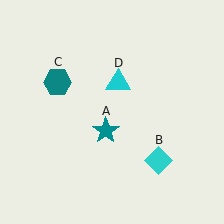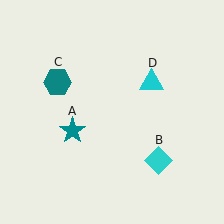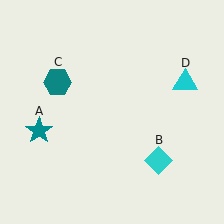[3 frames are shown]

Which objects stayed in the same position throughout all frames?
Cyan diamond (object B) and teal hexagon (object C) remained stationary.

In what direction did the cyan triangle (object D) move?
The cyan triangle (object D) moved right.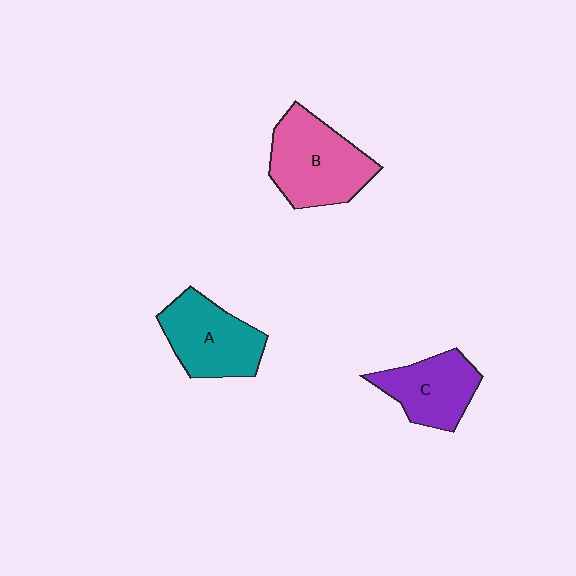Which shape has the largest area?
Shape B (pink).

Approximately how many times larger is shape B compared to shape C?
Approximately 1.4 times.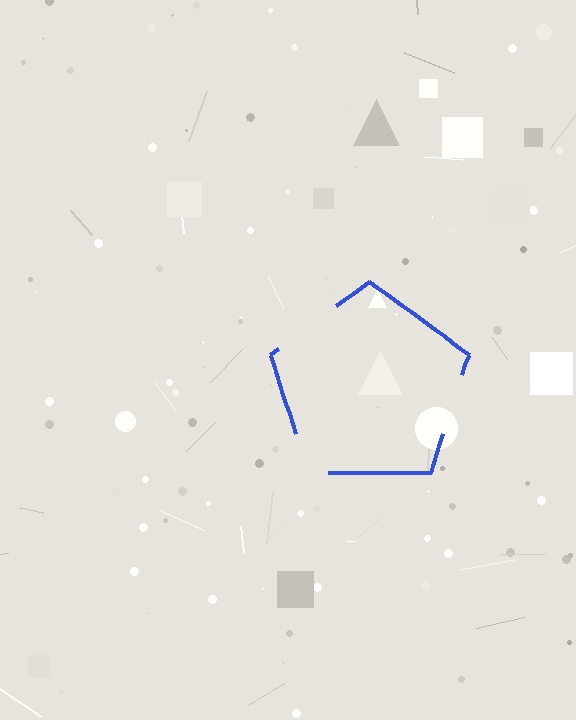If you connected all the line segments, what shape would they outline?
They would outline a pentagon.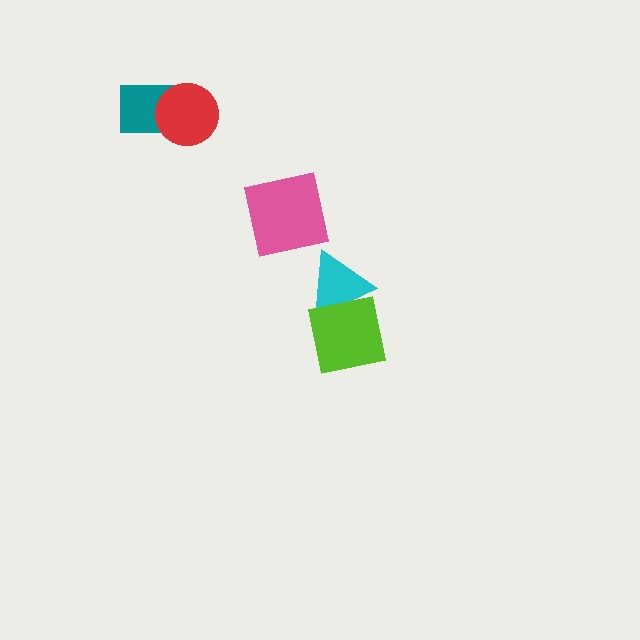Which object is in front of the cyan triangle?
The lime square is in front of the cyan triangle.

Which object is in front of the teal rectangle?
The red circle is in front of the teal rectangle.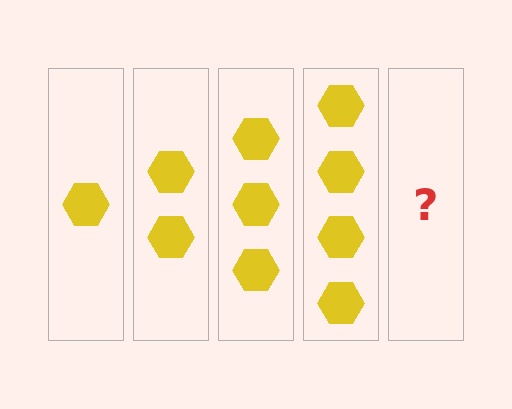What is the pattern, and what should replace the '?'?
The pattern is that each step adds one more hexagon. The '?' should be 5 hexagons.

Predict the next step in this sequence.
The next step is 5 hexagons.